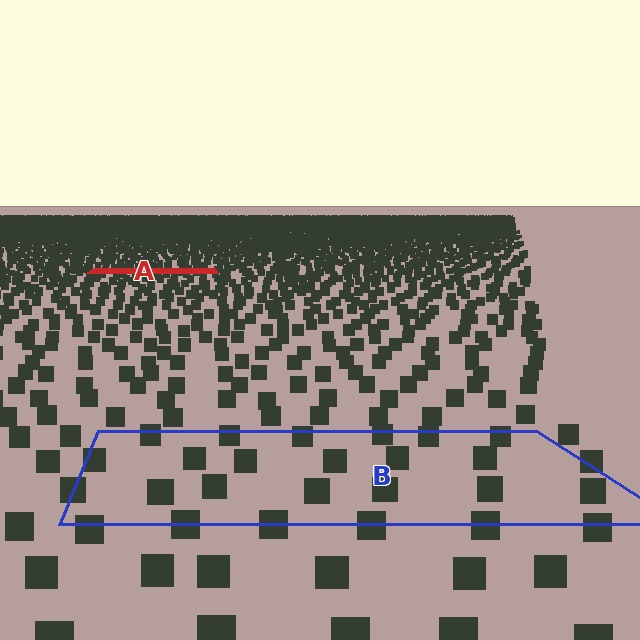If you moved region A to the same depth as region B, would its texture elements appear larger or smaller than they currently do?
They would appear larger. At a closer depth, the same texture elements are projected at a bigger on-screen size.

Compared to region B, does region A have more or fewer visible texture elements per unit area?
Region A has more texture elements per unit area — they are packed more densely because it is farther away.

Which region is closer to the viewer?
Region B is closer. The texture elements there are larger and more spread out.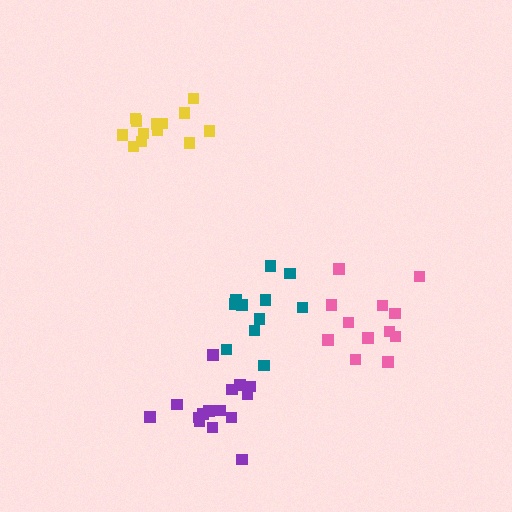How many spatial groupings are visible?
There are 4 spatial groupings.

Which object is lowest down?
The purple cluster is bottommost.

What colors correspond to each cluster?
The clusters are colored: purple, pink, teal, yellow.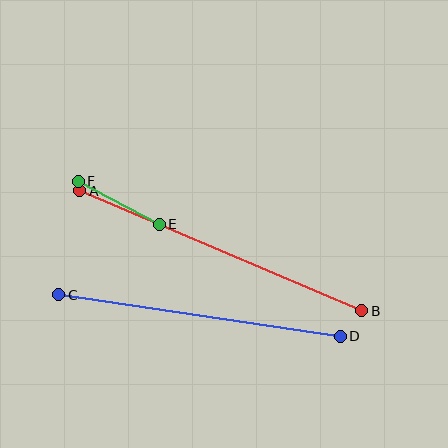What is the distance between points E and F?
The distance is approximately 92 pixels.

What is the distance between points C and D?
The distance is approximately 284 pixels.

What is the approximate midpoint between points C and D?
The midpoint is at approximately (199, 316) pixels.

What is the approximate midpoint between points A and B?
The midpoint is at approximately (221, 251) pixels.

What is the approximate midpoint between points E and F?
The midpoint is at approximately (119, 203) pixels.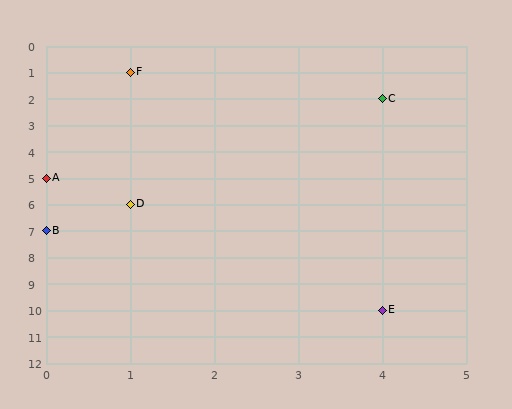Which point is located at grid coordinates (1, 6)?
Point D is at (1, 6).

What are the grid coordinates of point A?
Point A is at grid coordinates (0, 5).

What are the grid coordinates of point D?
Point D is at grid coordinates (1, 6).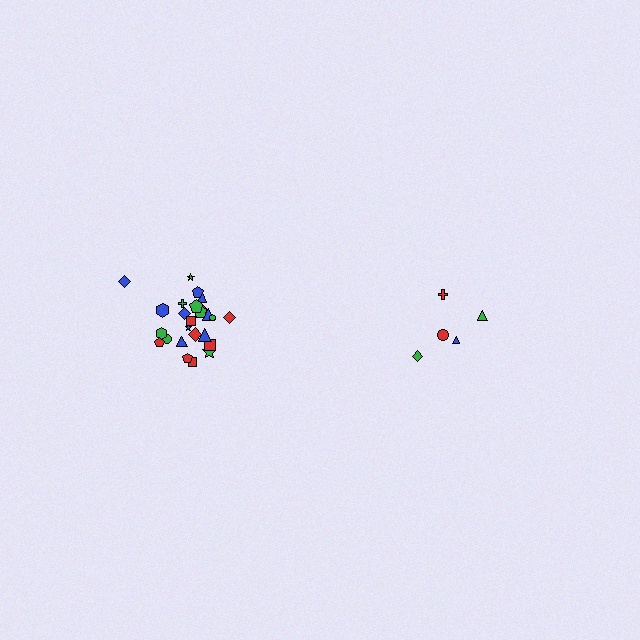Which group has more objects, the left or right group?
The left group.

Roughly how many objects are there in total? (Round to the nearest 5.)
Roughly 30 objects in total.